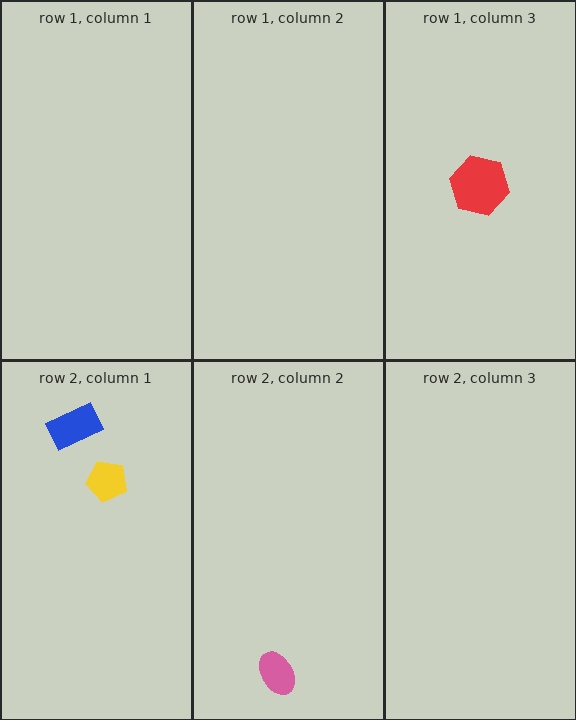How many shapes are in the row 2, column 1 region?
2.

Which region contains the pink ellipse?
The row 2, column 2 region.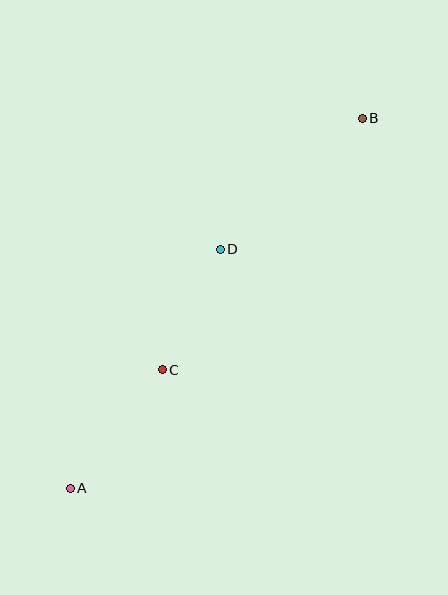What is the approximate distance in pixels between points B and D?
The distance between B and D is approximately 193 pixels.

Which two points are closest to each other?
Points C and D are closest to each other.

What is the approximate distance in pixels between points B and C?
The distance between B and C is approximately 321 pixels.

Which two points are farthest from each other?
Points A and B are farthest from each other.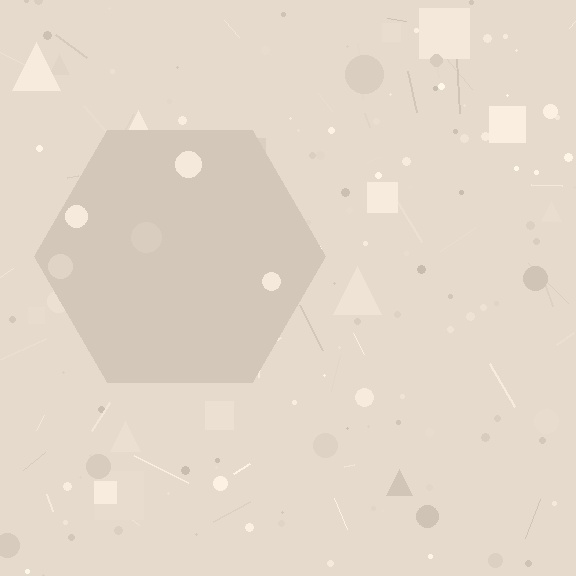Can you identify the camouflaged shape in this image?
The camouflaged shape is a hexagon.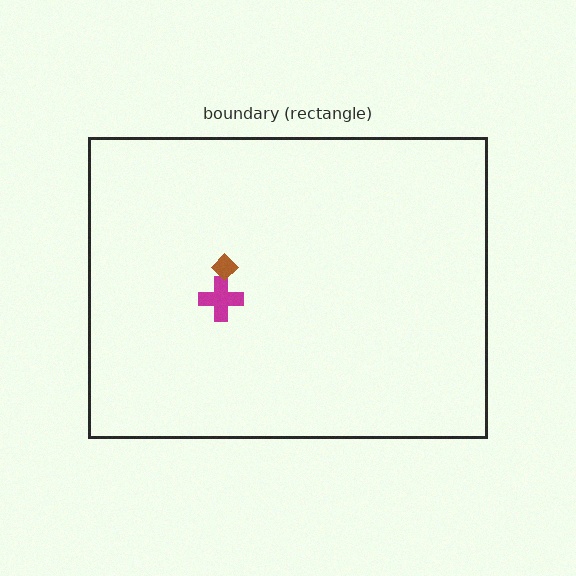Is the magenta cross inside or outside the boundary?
Inside.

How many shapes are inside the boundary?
2 inside, 0 outside.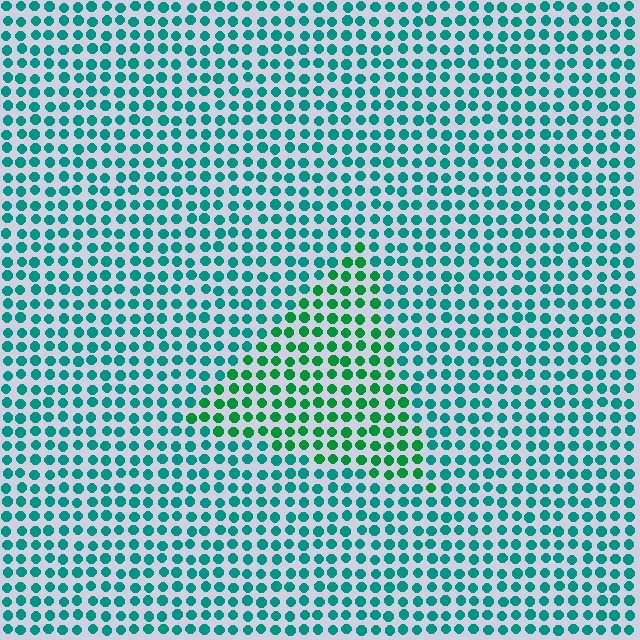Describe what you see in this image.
The image is filled with small teal elements in a uniform arrangement. A triangle-shaped region is visible where the elements are tinted to a slightly different hue, forming a subtle color boundary.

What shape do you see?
I see a triangle.